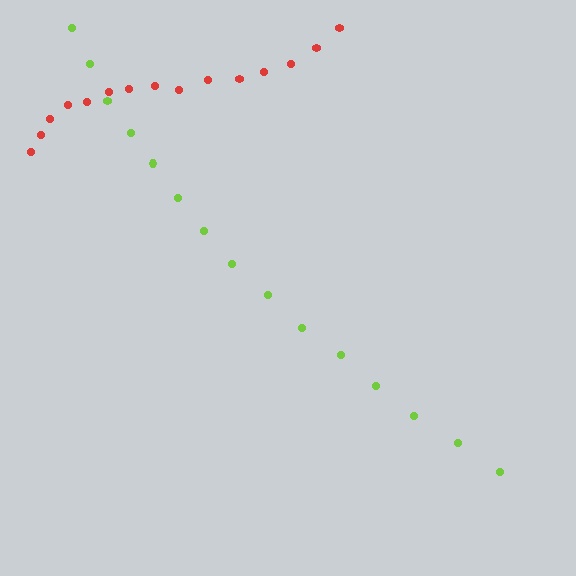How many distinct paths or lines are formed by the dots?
There are 2 distinct paths.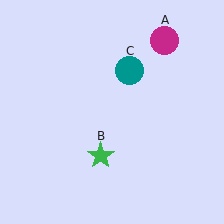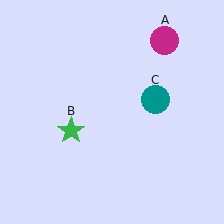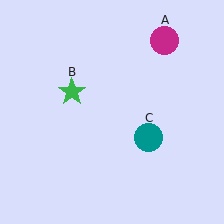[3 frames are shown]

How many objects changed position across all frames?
2 objects changed position: green star (object B), teal circle (object C).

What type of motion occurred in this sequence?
The green star (object B), teal circle (object C) rotated clockwise around the center of the scene.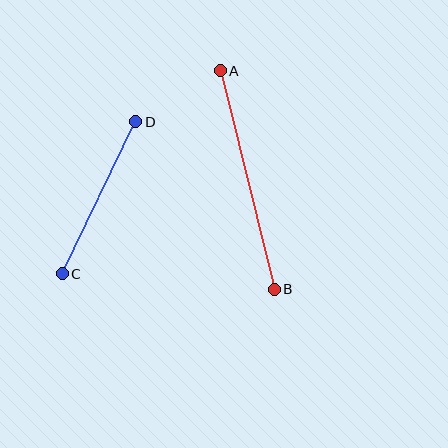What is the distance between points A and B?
The distance is approximately 225 pixels.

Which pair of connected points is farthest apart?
Points A and B are farthest apart.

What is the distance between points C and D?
The distance is approximately 168 pixels.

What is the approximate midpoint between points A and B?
The midpoint is at approximately (247, 180) pixels.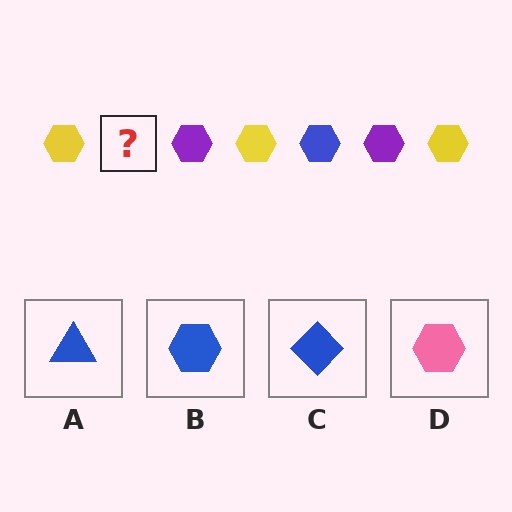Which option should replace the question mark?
Option B.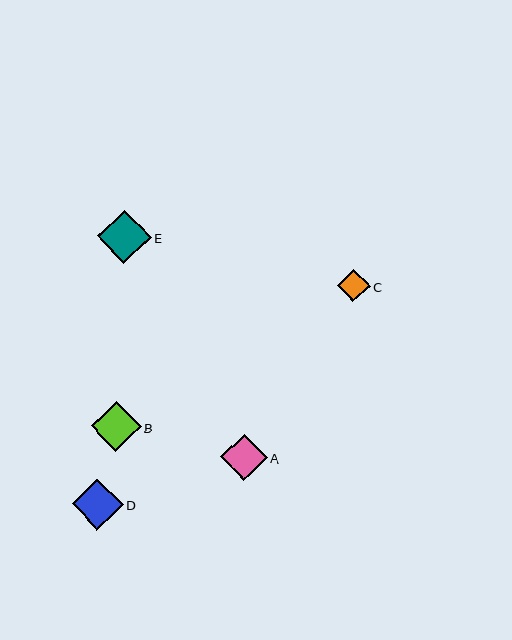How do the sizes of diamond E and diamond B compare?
Diamond E and diamond B are approximately the same size.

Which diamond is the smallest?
Diamond C is the smallest with a size of approximately 33 pixels.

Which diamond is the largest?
Diamond E is the largest with a size of approximately 54 pixels.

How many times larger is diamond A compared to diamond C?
Diamond A is approximately 1.4 times the size of diamond C.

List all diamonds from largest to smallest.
From largest to smallest: E, D, B, A, C.